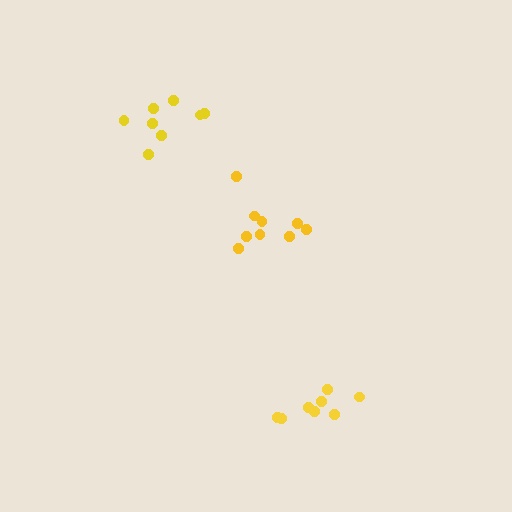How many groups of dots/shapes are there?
There are 3 groups.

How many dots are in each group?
Group 1: 8 dots, Group 2: 8 dots, Group 3: 9 dots (25 total).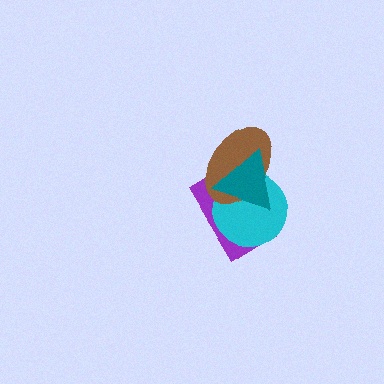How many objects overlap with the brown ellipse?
3 objects overlap with the brown ellipse.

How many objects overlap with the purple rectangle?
3 objects overlap with the purple rectangle.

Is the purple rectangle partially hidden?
Yes, it is partially covered by another shape.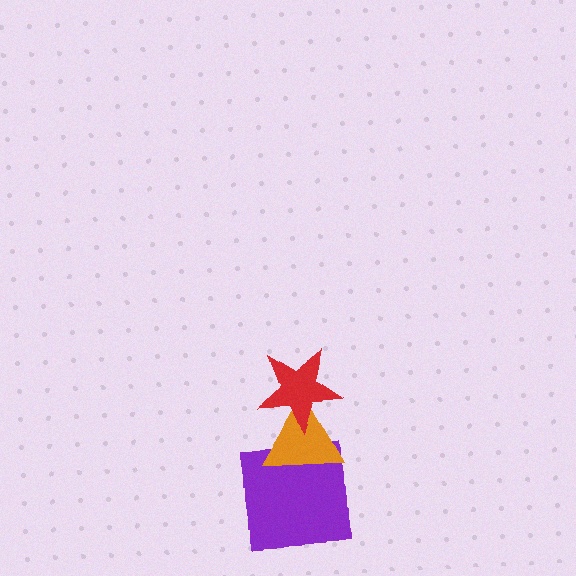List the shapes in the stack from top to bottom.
From top to bottom: the red star, the orange triangle, the purple square.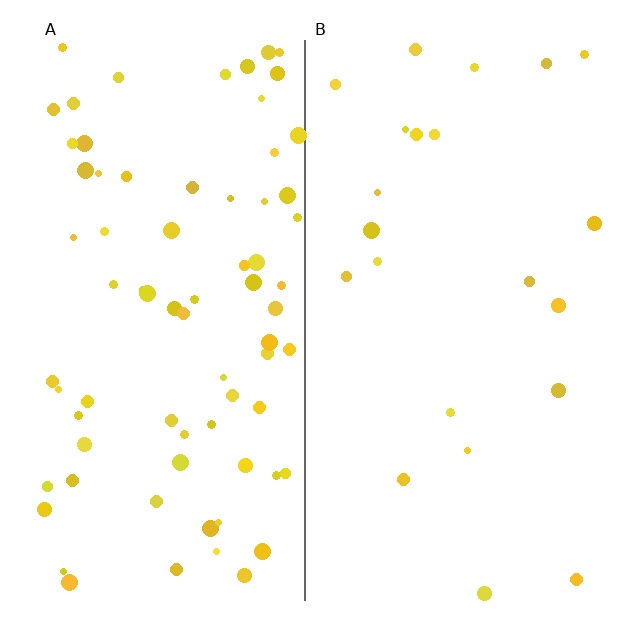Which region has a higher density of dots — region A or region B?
A (the left).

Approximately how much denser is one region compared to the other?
Approximately 3.5× — region A over region B.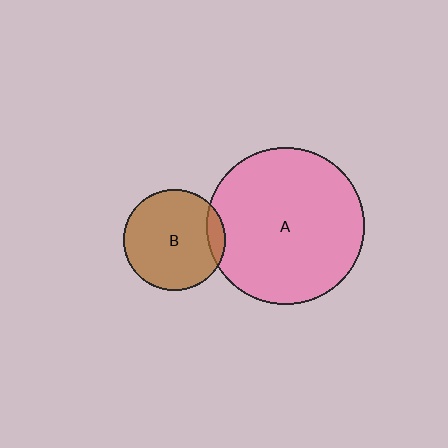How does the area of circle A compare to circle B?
Approximately 2.4 times.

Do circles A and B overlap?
Yes.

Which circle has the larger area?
Circle A (pink).